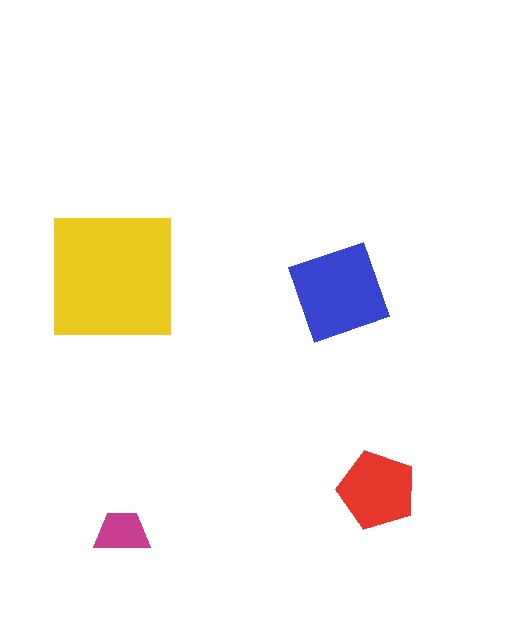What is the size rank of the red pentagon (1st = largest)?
3rd.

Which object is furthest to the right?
The red pentagon is rightmost.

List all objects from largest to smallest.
The yellow square, the blue diamond, the red pentagon, the magenta trapezoid.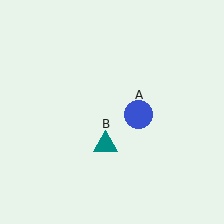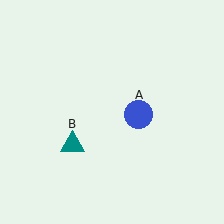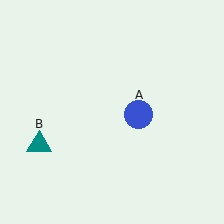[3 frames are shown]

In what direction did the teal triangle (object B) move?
The teal triangle (object B) moved left.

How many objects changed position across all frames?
1 object changed position: teal triangle (object B).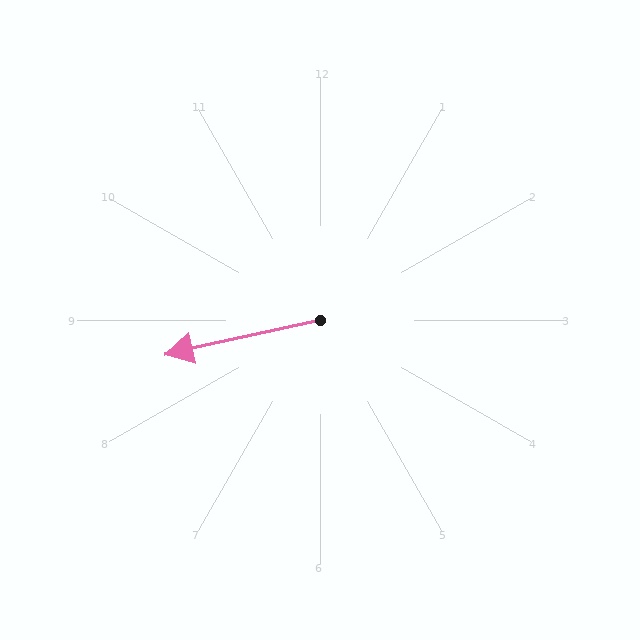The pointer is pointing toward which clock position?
Roughly 9 o'clock.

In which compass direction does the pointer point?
West.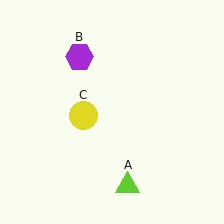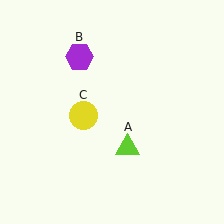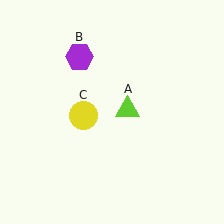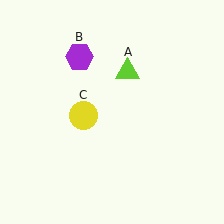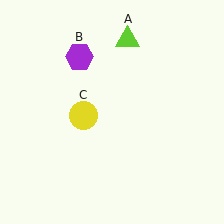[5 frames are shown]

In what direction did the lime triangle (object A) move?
The lime triangle (object A) moved up.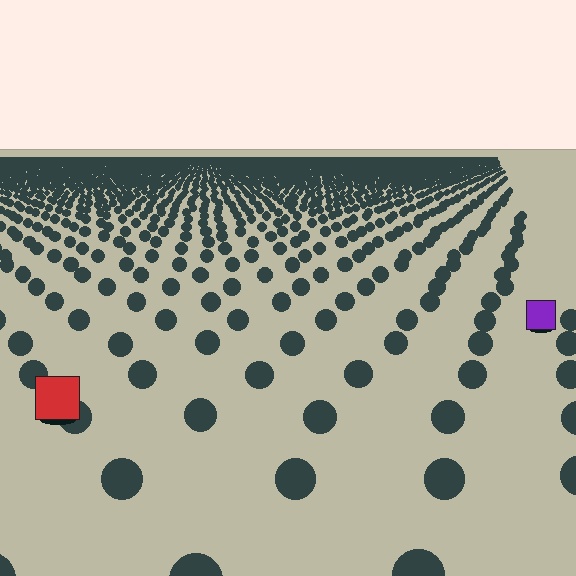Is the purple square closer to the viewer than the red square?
No. The red square is closer — you can tell from the texture gradient: the ground texture is coarser near it.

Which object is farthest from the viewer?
The purple square is farthest from the viewer. It appears smaller and the ground texture around it is denser.